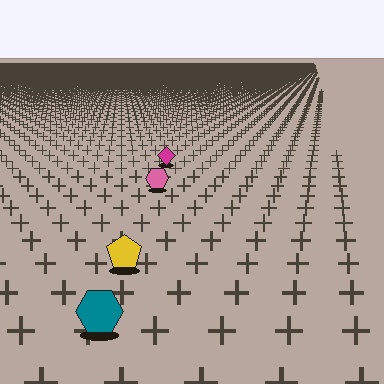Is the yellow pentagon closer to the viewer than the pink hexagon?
Yes. The yellow pentagon is closer — you can tell from the texture gradient: the ground texture is coarser near it.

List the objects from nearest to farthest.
From nearest to farthest: the teal hexagon, the yellow pentagon, the pink hexagon, the magenta diamond.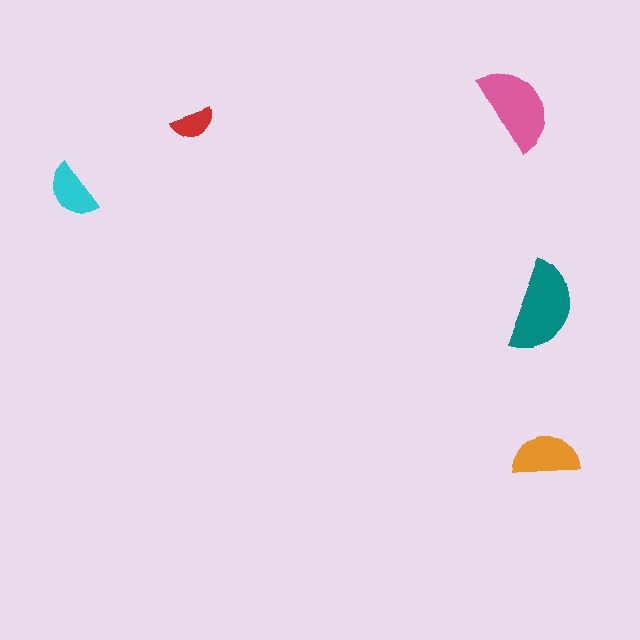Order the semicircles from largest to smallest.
the teal one, the pink one, the orange one, the cyan one, the red one.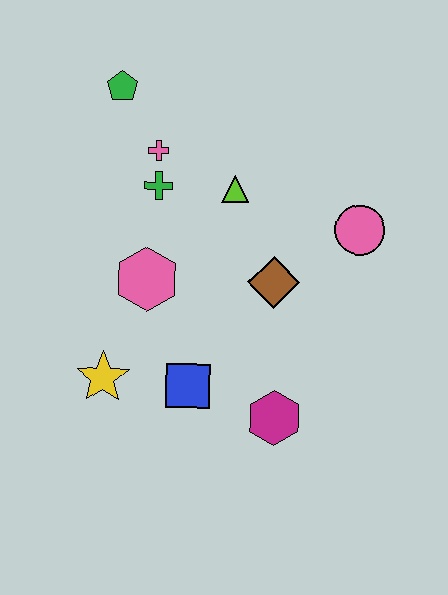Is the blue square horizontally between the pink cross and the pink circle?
Yes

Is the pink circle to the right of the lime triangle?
Yes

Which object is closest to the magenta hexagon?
The blue square is closest to the magenta hexagon.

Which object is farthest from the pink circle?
The yellow star is farthest from the pink circle.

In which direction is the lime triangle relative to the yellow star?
The lime triangle is above the yellow star.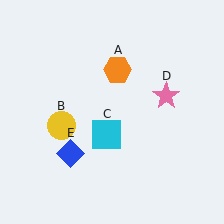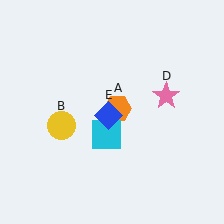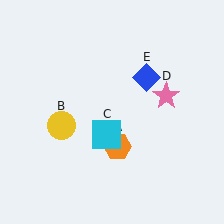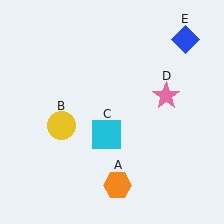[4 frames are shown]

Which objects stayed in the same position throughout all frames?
Yellow circle (object B) and cyan square (object C) and pink star (object D) remained stationary.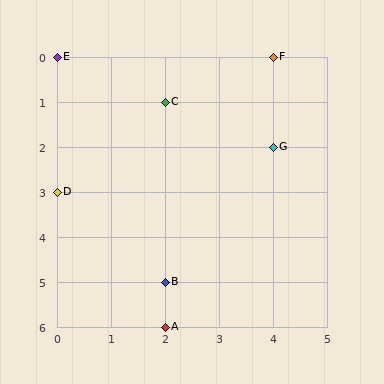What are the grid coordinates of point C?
Point C is at grid coordinates (2, 1).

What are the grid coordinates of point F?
Point F is at grid coordinates (4, 0).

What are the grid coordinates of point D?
Point D is at grid coordinates (0, 3).